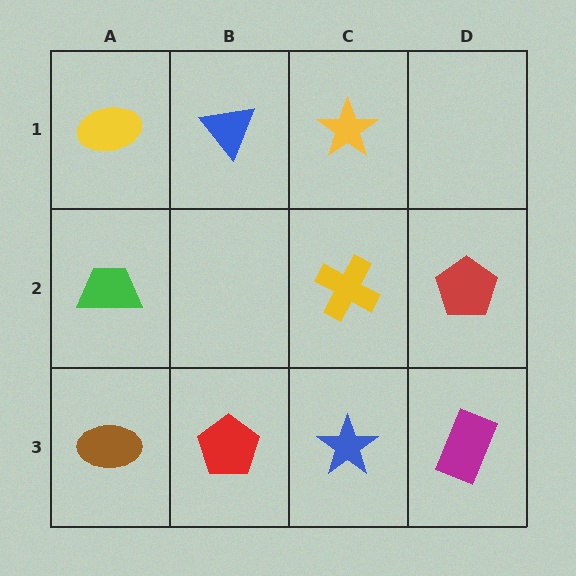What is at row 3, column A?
A brown ellipse.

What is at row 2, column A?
A green trapezoid.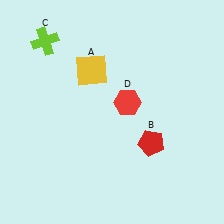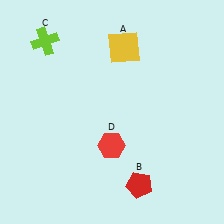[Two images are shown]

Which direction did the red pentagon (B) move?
The red pentagon (B) moved down.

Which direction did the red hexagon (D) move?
The red hexagon (D) moved down.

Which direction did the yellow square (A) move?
The yellow square (A) moved right.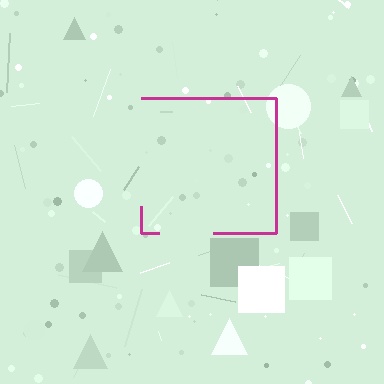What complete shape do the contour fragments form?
The contour fragments form a square.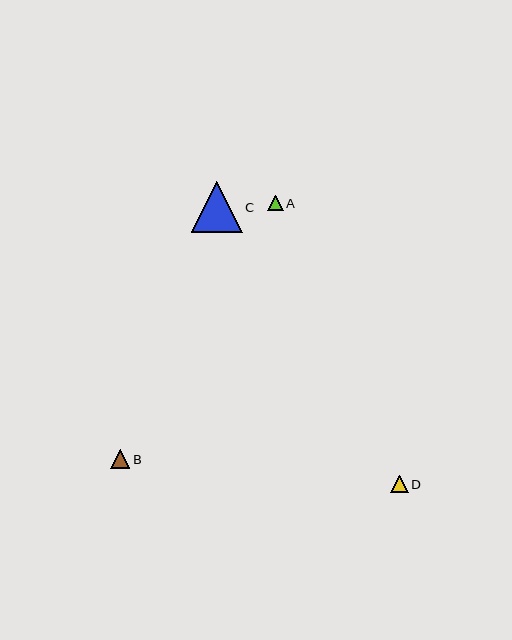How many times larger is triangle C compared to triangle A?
Triangle C is approximately 3.3 times the size of triangle A.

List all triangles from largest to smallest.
From largest to smallest: C, B, D, A.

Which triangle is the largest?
Triangle C is the largest with a size of approximately 51 pixels.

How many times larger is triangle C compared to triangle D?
Triangle C is approximately 3.0 times the size of triangle D.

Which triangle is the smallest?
Triangle A is the smallest with a size of approximately 16 pixels.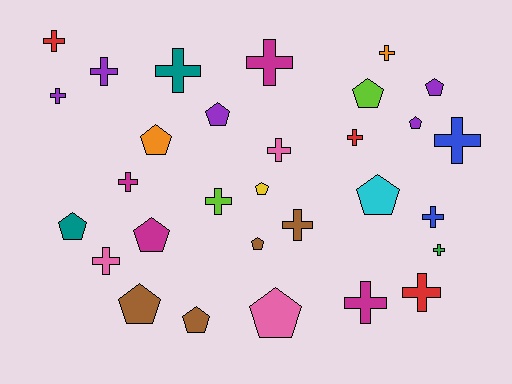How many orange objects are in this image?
There are 2 orange objects.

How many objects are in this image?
There are 30 objects.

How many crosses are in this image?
There are 17 crosses.